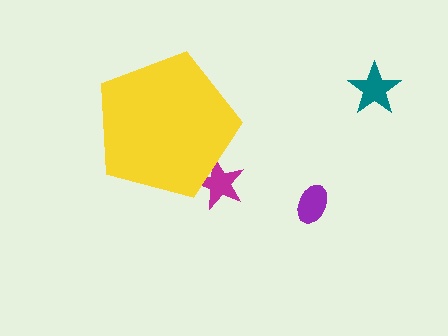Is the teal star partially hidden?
No, the teal star is fully visible.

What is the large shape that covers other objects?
A yellow pentagon.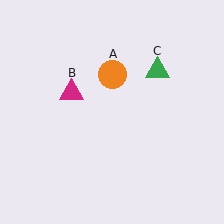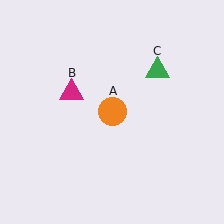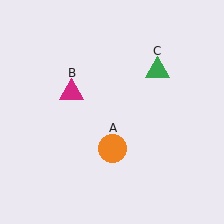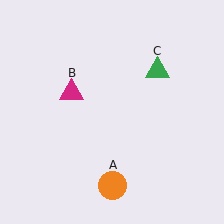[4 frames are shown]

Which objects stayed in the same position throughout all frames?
Magenta triangle (object B) and green triangle (object C) remained stationary.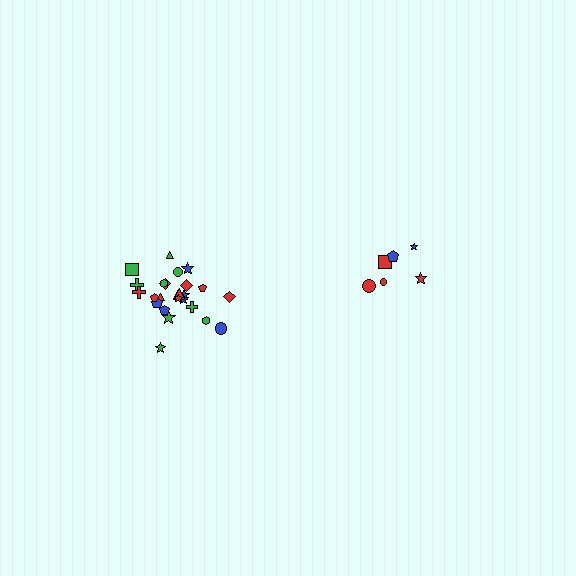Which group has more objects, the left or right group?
The left group.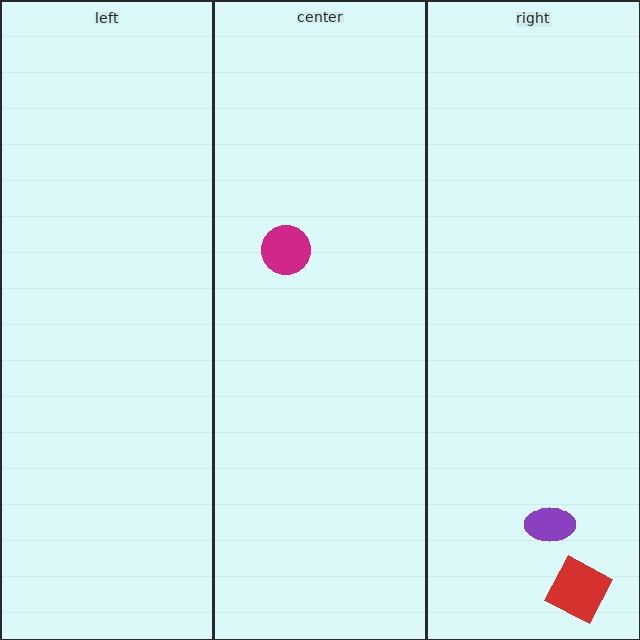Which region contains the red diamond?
The right region.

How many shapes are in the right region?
2.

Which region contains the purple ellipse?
The right region.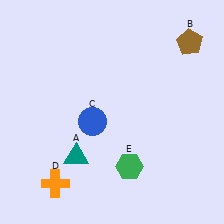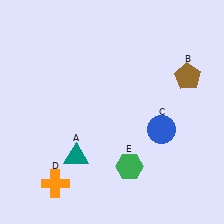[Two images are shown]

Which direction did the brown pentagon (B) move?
The brown pentagon (B) moved down.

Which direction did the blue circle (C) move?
The blue circle (C) moved right.